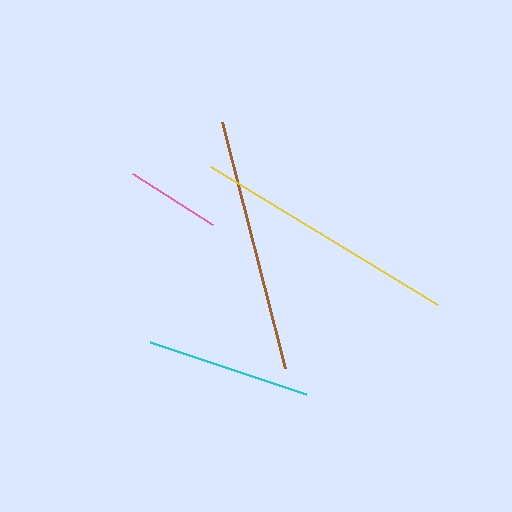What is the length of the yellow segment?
The yellow segment is approximately 266 pixels long.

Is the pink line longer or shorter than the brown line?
The brown line is longer than the pink line.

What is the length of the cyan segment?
The cyan segment is approximately 164 pixels long.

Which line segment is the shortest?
The pink line is the shortest at approximately 95 pixels.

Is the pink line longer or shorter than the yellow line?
The yellow line is longer than the pink line.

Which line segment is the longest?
The yellow line is the longest at approximately 266 pixels.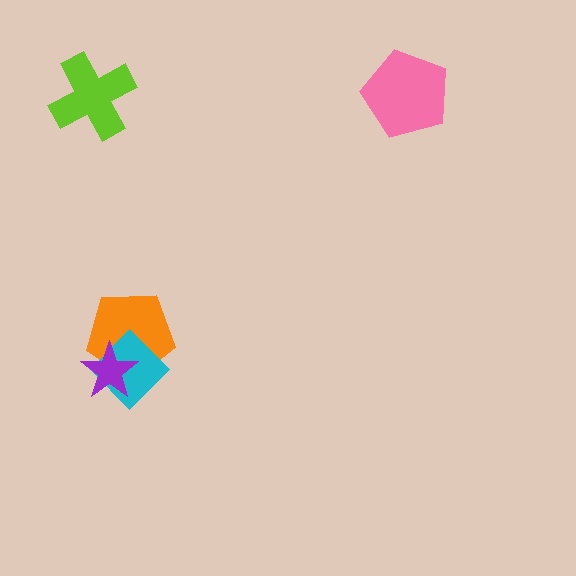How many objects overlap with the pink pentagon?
0 objects overlap with the pink pentagon.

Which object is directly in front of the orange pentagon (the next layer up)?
The cyan diamond is directly in front of the orange pentagon.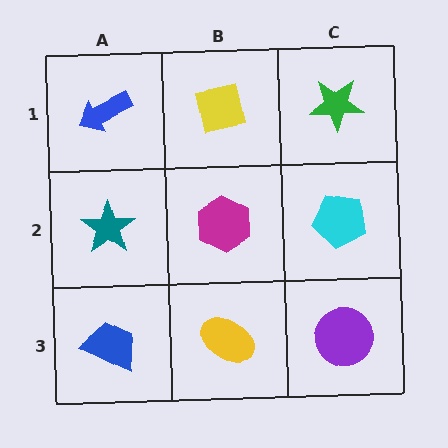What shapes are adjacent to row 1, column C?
A cyan pentagon (row 2, column C), a yellow square (row 1, column B).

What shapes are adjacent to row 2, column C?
A green star (row 1, column C), a purple circle (row 3, column C), a magenta hexagon (row 2, column B).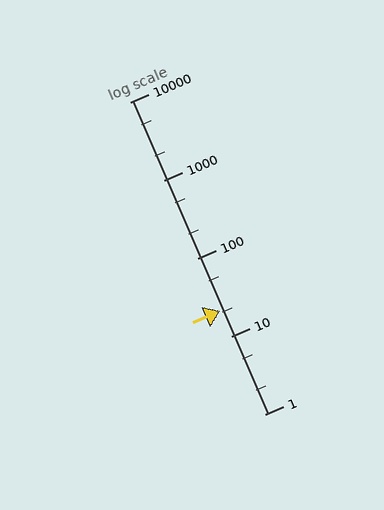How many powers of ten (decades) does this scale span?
The scale spans 4 decades, from 1 to 10000.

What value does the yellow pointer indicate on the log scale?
The pointer indicates approximately 21.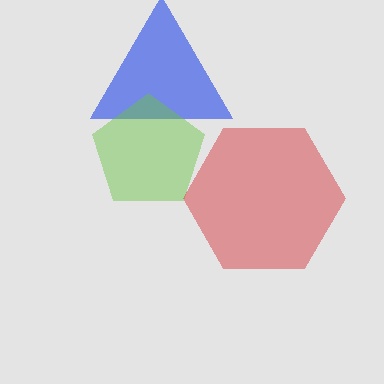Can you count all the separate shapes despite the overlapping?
Yes, there are 3 separate shapes.